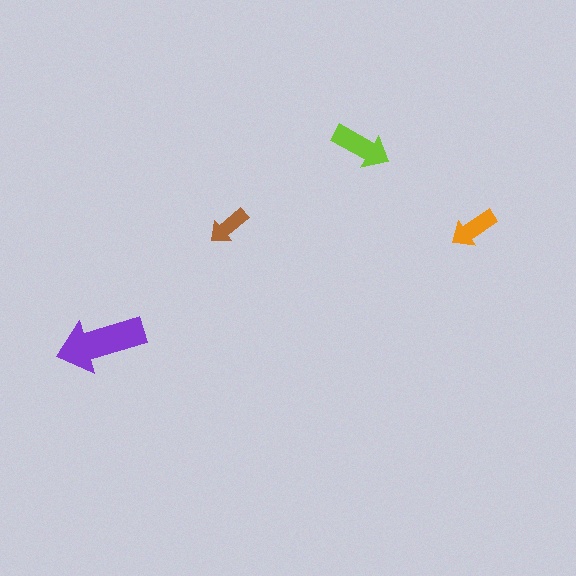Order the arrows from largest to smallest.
the purple one, the lime one, the orange one, the brown one.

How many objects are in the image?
There are 4 objects in the image.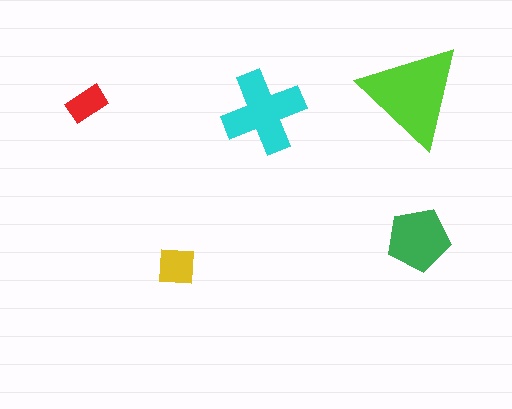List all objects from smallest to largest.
The red rectangle, the yellow square, the green pentagon, the cyan cross, the lime triangle.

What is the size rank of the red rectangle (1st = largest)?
5th.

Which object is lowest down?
The yellow square is bottommost.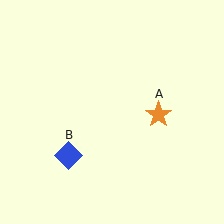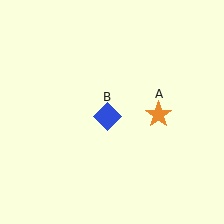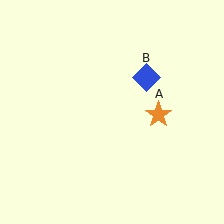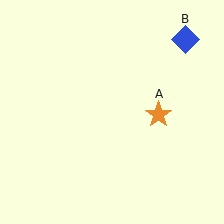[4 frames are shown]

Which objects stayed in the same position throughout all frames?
Orange star (object A) remained stationary.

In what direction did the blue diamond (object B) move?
The blue diamond (object B) moved up and to the right.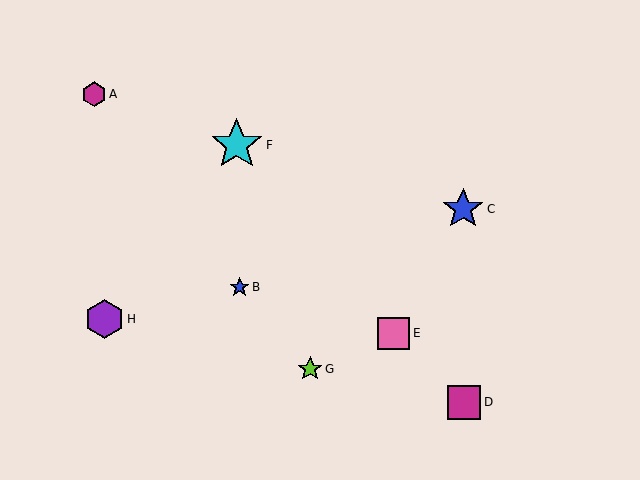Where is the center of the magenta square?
The center of the magenta square is at (464, 402).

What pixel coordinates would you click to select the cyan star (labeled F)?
Click at (237, 145) to select the cyan star F.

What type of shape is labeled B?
Shape B is a blue star.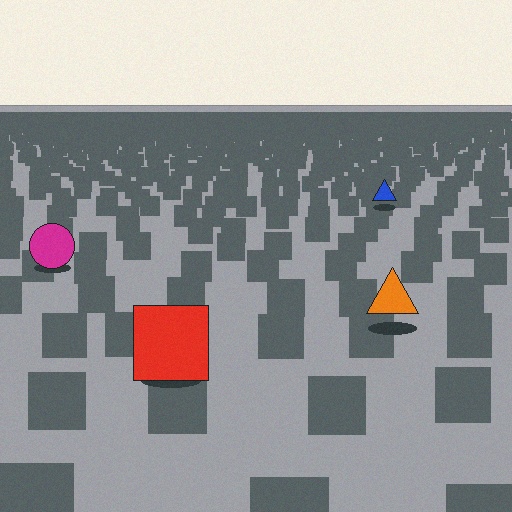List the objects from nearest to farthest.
From nearest to farthest: the red square, the orange triangle, the magenta circle, the blue triangle.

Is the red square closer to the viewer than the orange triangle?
Yes. The red square is closer — you can tell from the texture gradient: the ground texture is coarser near it.